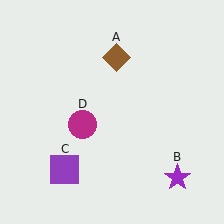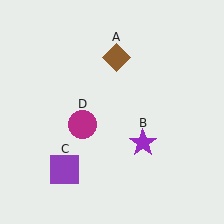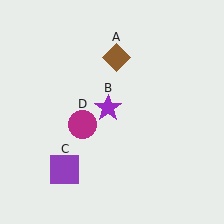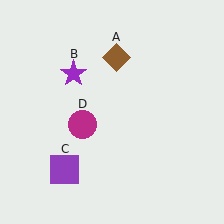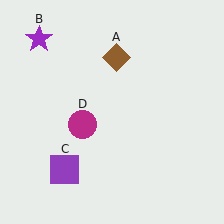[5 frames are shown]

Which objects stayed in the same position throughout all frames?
Brown diamond (object A) and purple square (object C) and magenta circle (object D) remained stationary.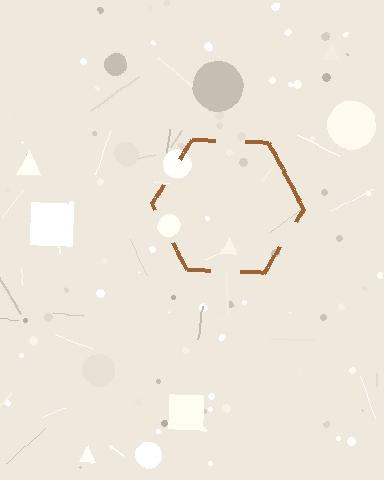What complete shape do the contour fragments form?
The contour fragments form a hexagon.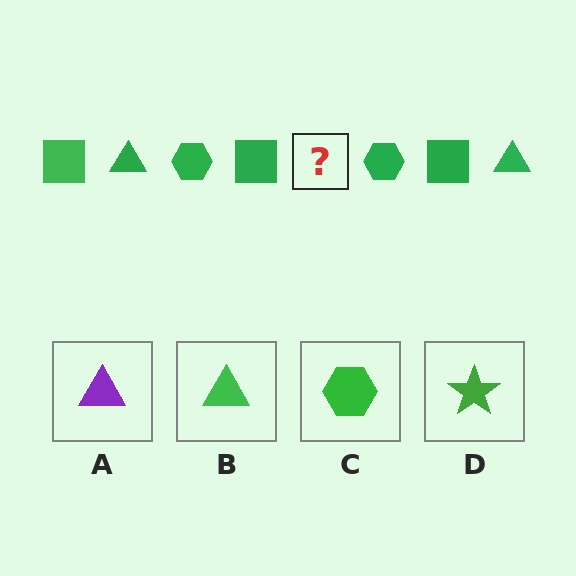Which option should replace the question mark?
Option B.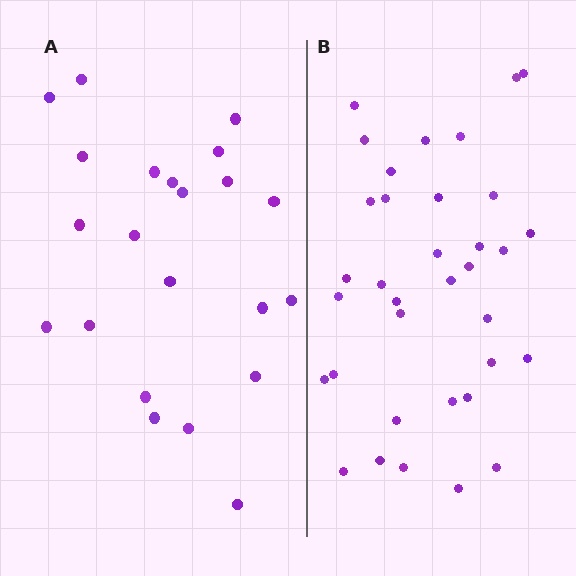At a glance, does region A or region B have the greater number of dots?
Region B (the right region) has more dots.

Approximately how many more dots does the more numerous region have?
Region B has approximately 15 more dots than region A.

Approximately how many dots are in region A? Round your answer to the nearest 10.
About 20 dots. (The exact count is 22, which rounds to 20.)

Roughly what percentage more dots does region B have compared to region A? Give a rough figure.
About 60% more.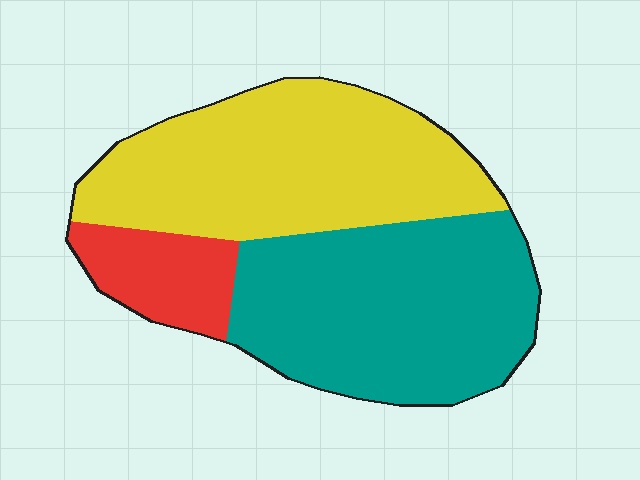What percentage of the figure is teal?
Teal covers around 45% of the figure.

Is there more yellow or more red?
Yellow.